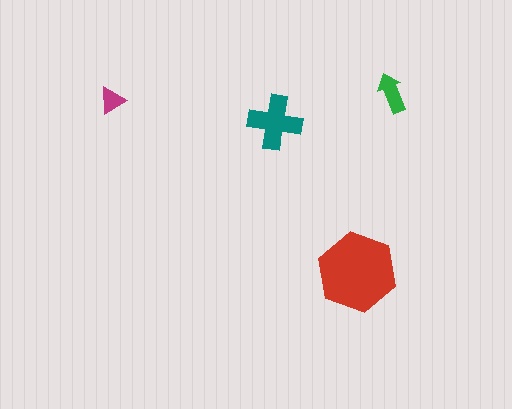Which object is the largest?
The red hexagon.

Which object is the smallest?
The magenta triangle.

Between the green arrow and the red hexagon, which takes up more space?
The red hexagon.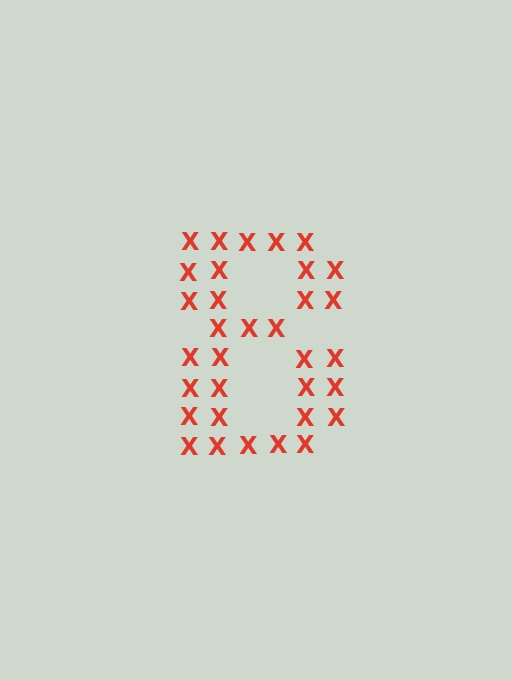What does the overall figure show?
The overall figure shows the digit 8.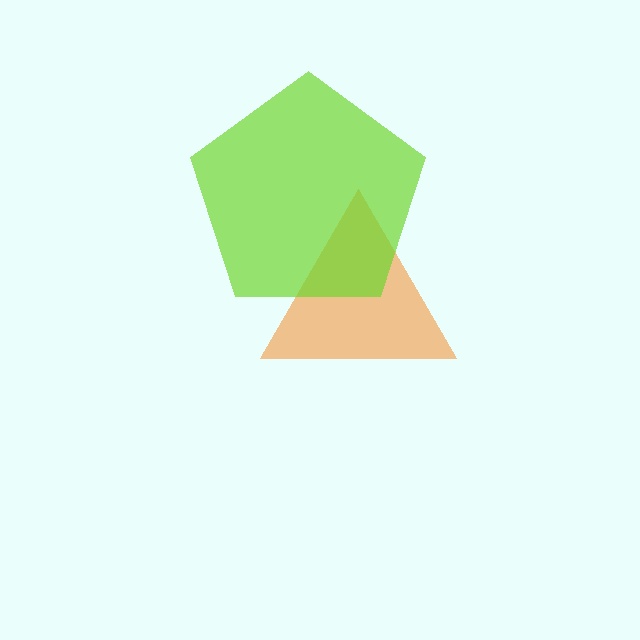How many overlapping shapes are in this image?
There are 2 overlapping shapes in the image.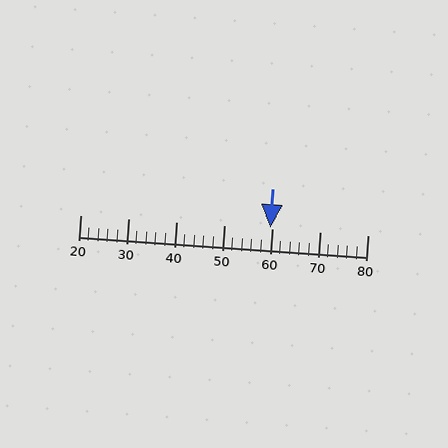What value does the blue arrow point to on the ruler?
The blue arrow points to approximately 60.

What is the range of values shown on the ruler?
The ruler shows values from 20 to 80.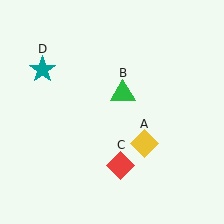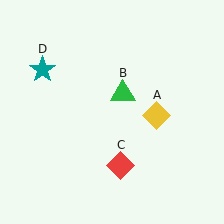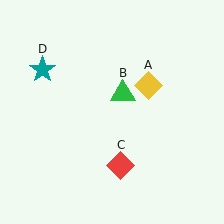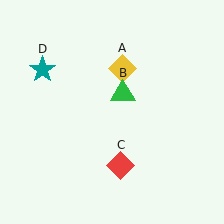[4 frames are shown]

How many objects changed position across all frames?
1 object changed position: yellow diamond (object A).